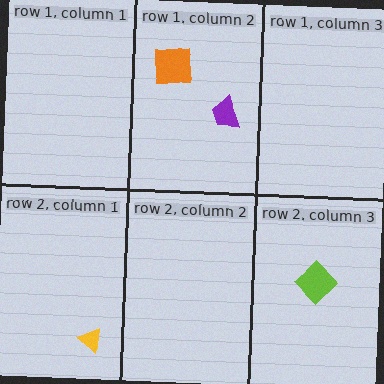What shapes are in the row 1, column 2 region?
The orange square, the purple trapezoid.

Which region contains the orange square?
The row 1, column 2 region.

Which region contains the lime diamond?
The row 2, column 3 region.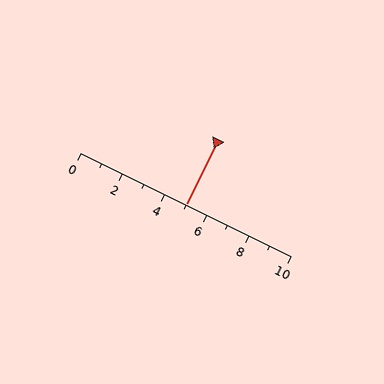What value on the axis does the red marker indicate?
The marker indicates approximately 5.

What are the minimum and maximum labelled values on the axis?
The axis runs from 0 to 10.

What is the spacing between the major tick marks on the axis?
The major ticks are spaced 2 apart.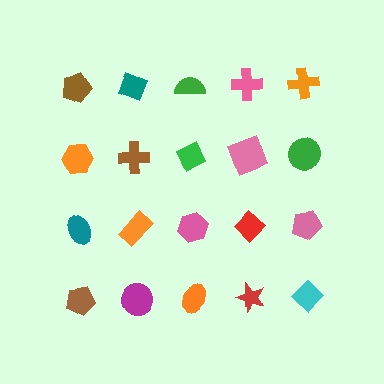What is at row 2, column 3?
A green diamond.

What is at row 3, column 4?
A red diamond.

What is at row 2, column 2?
A brown cross.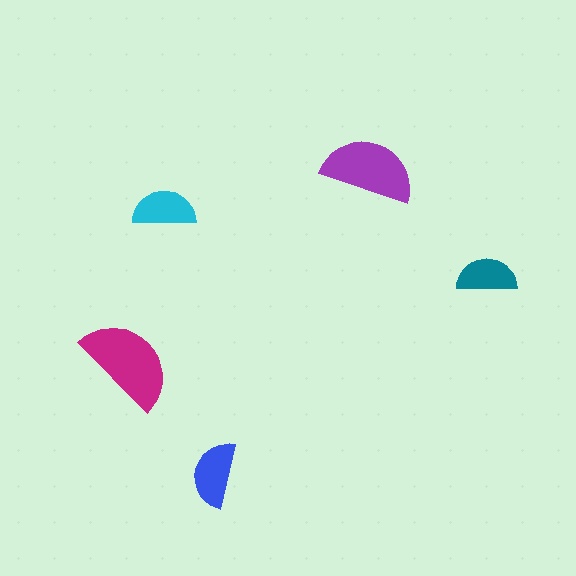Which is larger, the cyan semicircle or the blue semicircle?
The blue one.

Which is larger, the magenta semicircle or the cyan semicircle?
The magenta one.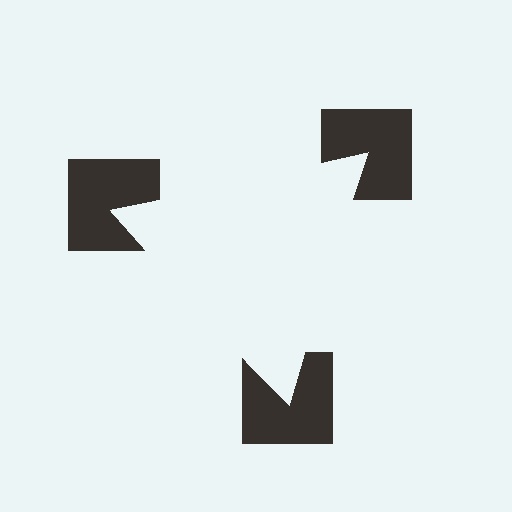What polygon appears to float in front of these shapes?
An illusory triangle — its edges are inferred from the aligned wedge cuts in the notched squares, not physically drawn.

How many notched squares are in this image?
There are 3 — one at each vertex of the illusory triangle.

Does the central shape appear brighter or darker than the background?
It typically appears slightly brighter than the background, even though no actual brightness change is drawn.